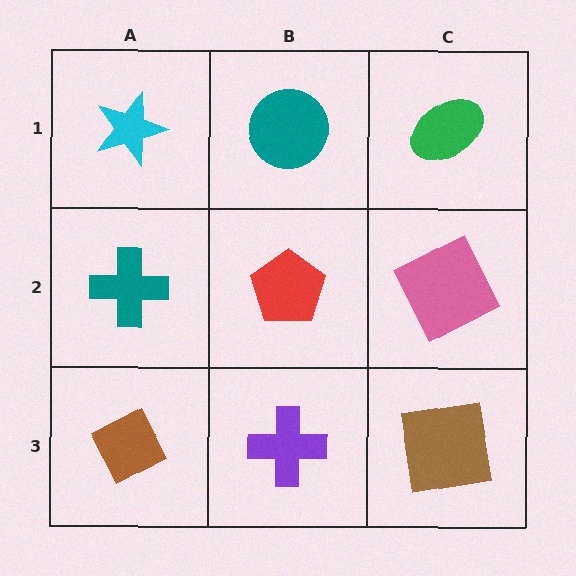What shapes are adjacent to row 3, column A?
A teal cross (row 2, column A), a purple cross (row 3, column B).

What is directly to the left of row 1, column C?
A teal circle.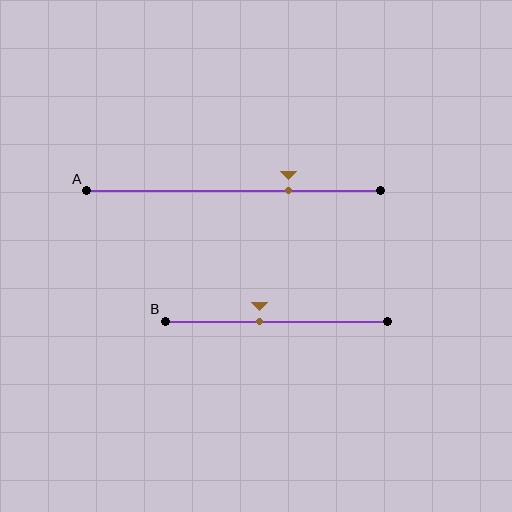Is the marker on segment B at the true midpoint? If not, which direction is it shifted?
No, the marker on segment B is shifted to the left by about 8% of the segment length.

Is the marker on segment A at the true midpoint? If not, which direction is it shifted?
No, the marker on segment A is shifted to the right by about 19% of the segment length.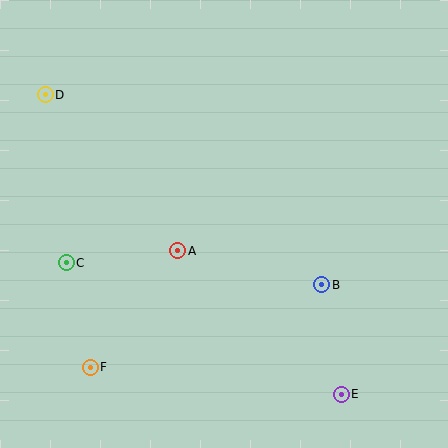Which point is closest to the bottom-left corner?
Point F is closest to the bottom-left corner.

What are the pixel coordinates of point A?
Point A is at (178, 251).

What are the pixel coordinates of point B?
Point B is at (322, 285).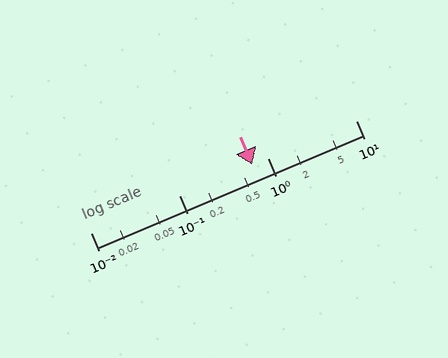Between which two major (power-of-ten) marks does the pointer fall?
The pointer is between 0.1 and 1.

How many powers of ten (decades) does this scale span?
The scale spans 3 decades, from 0.01 to 10.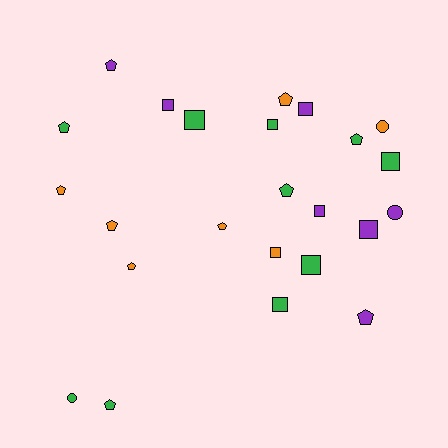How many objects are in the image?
There are 24 objects.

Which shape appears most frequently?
Pentagon, with 11 objects.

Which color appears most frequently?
Green, with 10 objects.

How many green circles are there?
There is 1 green circle.